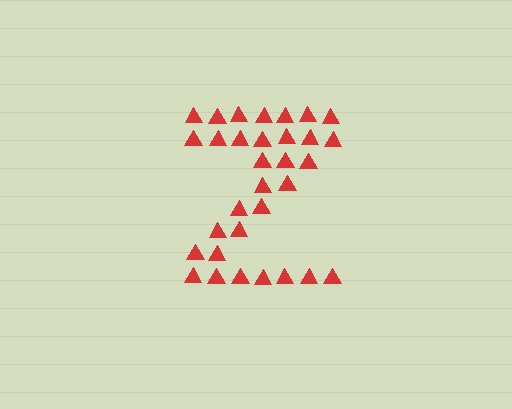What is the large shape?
The large shape is the letter Z.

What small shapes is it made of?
It is made of small triangles.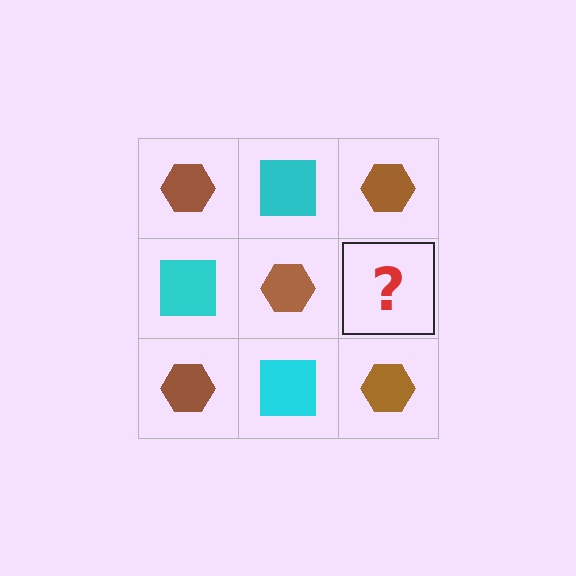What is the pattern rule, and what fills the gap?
The rule is that it alternates brown hexagon and cyan square in a checkerboard pattern. The gap should be filled with a cyan square.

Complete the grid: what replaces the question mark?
The question mark should be replaced with a cyan square.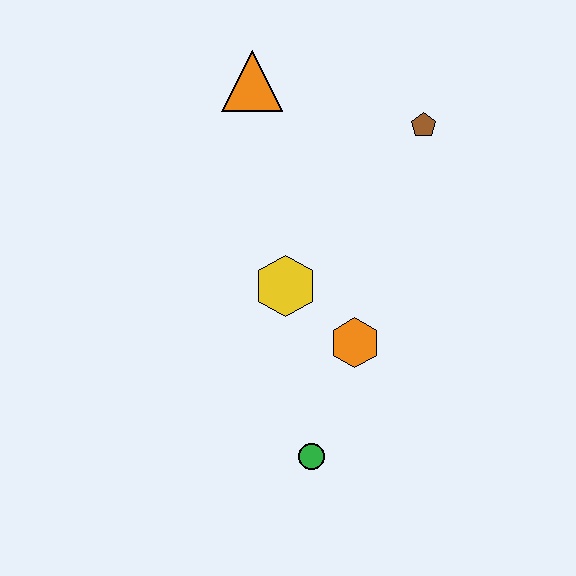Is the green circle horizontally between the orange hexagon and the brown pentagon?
No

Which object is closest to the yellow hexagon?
The orange hexagon is closest to the yellow hexagon.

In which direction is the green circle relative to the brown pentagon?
The green circle is below the brown pentagon.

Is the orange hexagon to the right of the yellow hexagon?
Yes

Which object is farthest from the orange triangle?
The green circle is farthest from the orange triangle.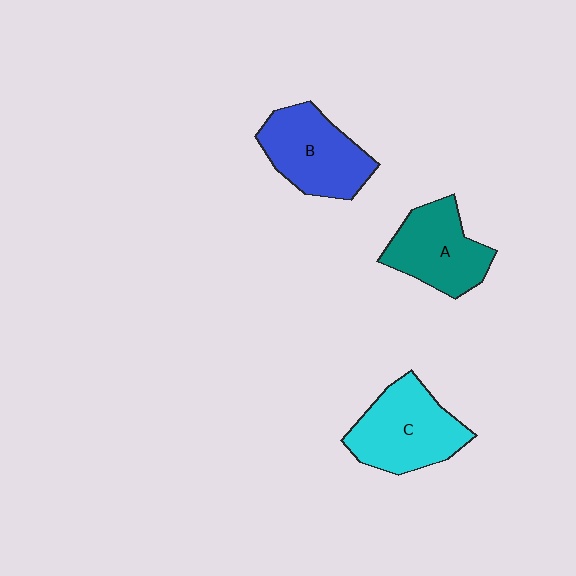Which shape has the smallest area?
Shape A (teal).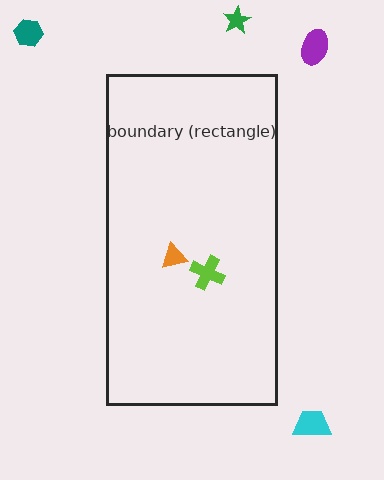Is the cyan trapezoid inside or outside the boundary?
Outside.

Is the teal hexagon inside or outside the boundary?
Outside.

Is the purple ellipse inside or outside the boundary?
Outside.